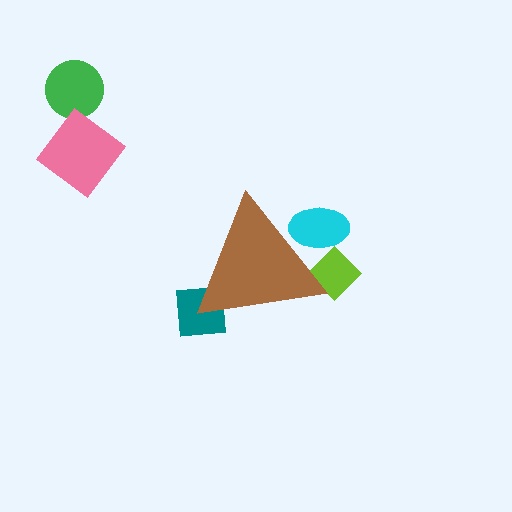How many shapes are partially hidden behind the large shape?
3 shapes are partially hidden.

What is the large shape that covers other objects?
A brown triangle.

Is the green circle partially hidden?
No, the green circle is fully visible.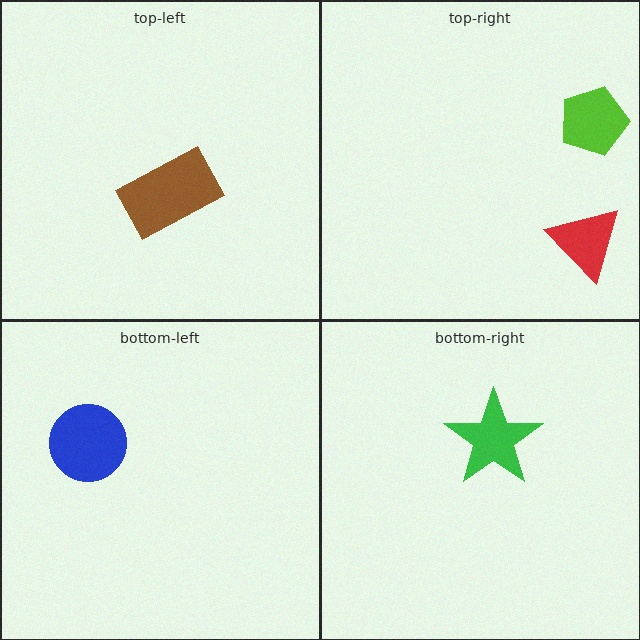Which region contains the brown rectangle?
The top-left region.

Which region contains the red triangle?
The top-right region.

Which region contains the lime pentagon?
The top-right region.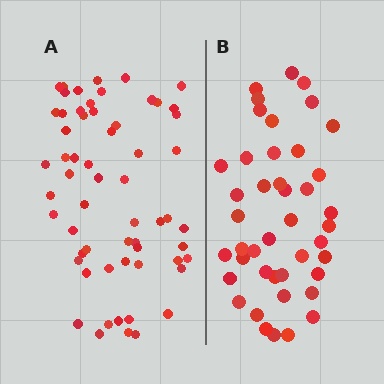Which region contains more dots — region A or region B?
Region A (the left region) has more dots.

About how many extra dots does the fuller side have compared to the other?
Region A has approximately 15 more dots than region B.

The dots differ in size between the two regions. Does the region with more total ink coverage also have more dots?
No. Region B has more total ink coverage because its dots are larger, but region A actually contains more individual dots. Total area can be misleading — the number of items is what matters here.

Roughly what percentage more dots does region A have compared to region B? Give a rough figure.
About 40% more.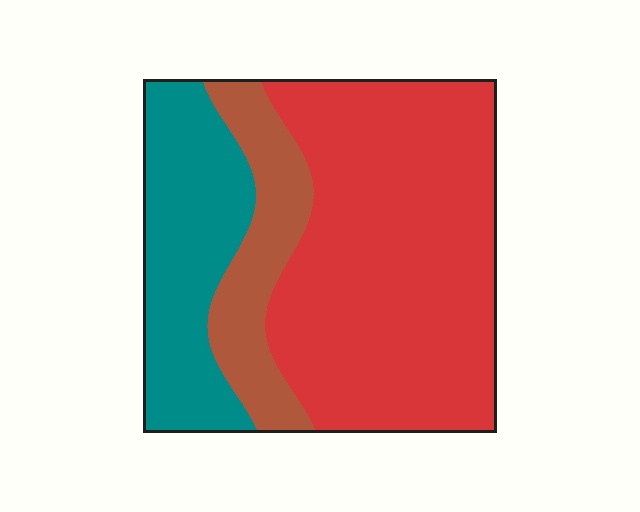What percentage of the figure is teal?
Teal takes up between a sixth and a third of the figure.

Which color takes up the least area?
Brown, at roughly 15%.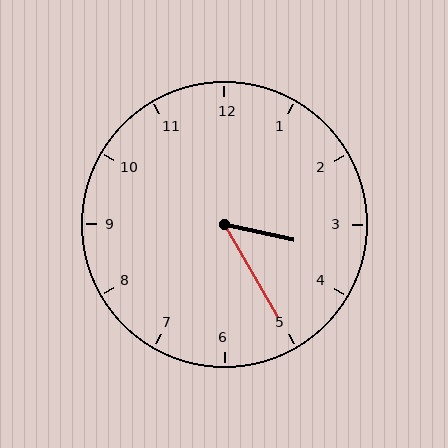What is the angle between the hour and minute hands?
Approximately 48 degrees.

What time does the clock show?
3:25.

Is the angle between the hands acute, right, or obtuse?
It is acute.